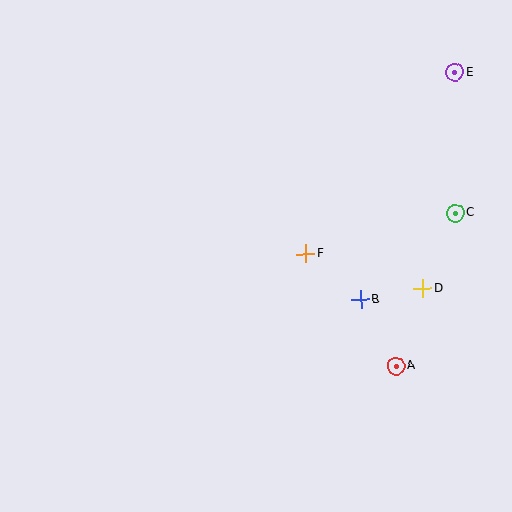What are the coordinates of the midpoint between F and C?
The midpoint between F and C is at (380, 233).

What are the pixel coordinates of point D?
Point D is at (423, 289).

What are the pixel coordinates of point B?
Point B is at (361, 299).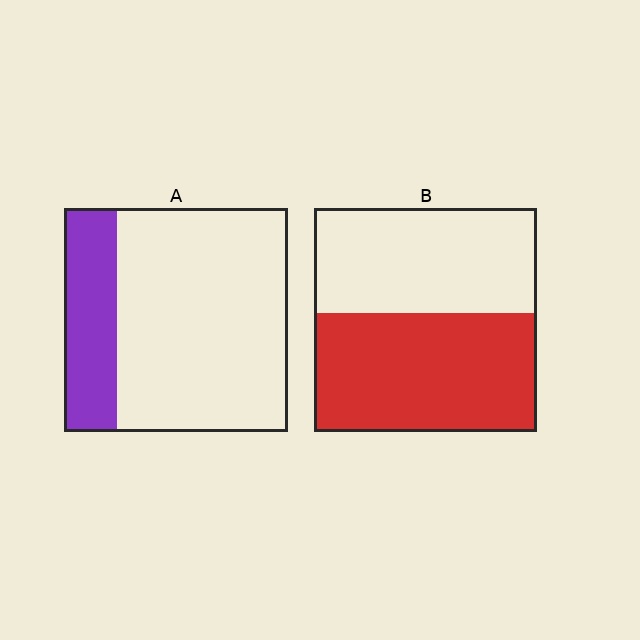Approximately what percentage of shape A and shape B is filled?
A is approximately 25% and B is approximately 55%.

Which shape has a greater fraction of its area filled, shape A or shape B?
Shape B.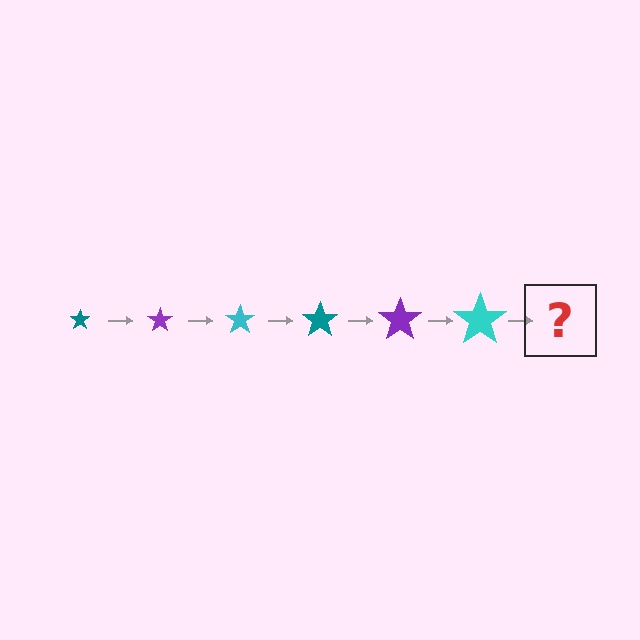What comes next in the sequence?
The next element should be a teal star, larger than the previous one.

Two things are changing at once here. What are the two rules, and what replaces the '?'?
The two rules are that the star grows larger each step and the color cycles through teal, purple, and cyan. The '?' should be a teal star, larger than the previous one.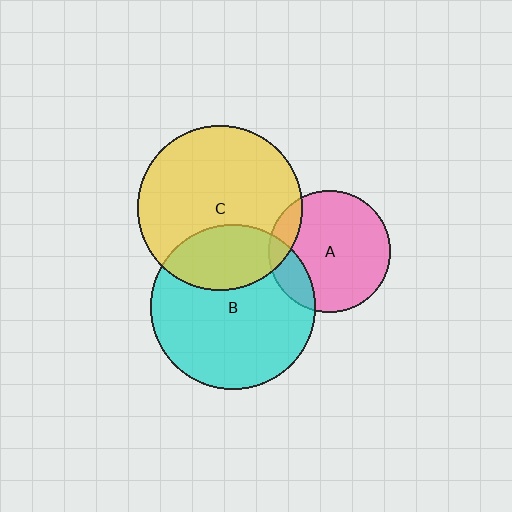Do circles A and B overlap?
Yes.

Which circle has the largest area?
Circle C (yellow).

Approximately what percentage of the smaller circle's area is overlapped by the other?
Approximately 15%.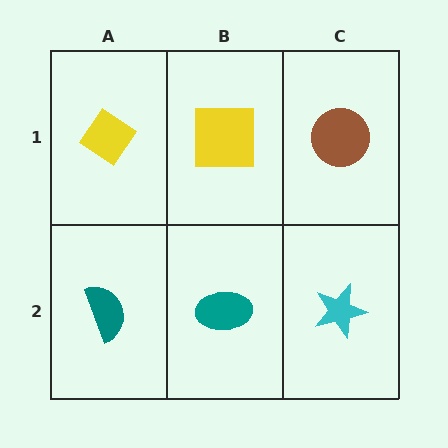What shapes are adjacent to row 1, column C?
A cyan star (row 2, column C), a yellow square (row 1, column B).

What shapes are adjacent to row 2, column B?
A yellow square (row 1, column B), a teal semicircle (row 2, column A), a cyan star (row 2, column C).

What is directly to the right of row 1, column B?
A brown circle.